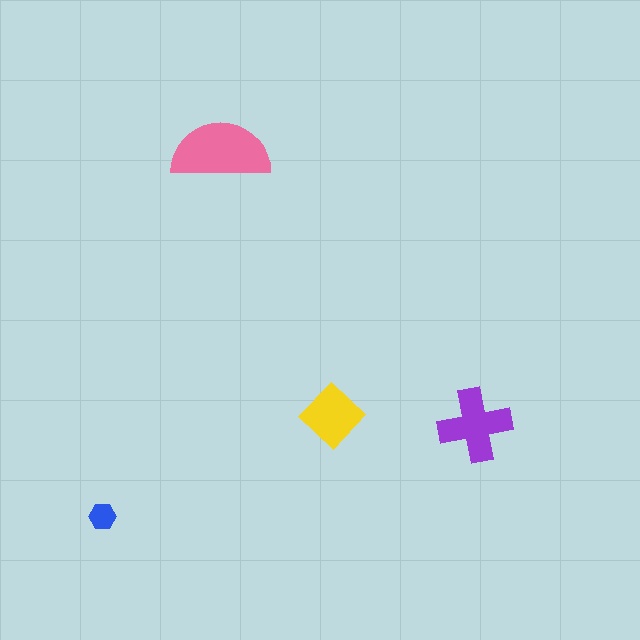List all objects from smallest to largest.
The blue hexagon, the yellow diamond, the purple cross, the pink semicircle.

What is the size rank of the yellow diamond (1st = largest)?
3rd.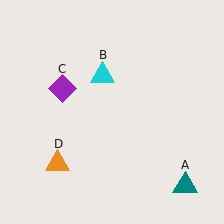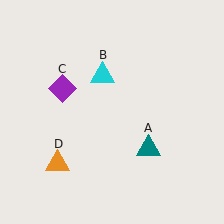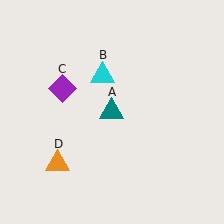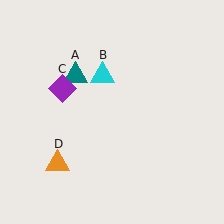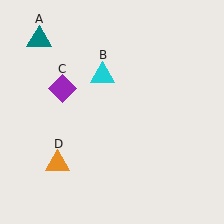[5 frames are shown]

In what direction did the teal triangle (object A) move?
The teal triangle (object A) moved up and to the left.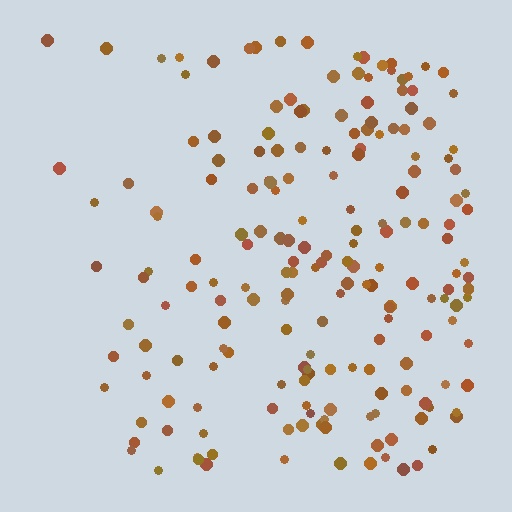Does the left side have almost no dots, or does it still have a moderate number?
Still a moderate number, just noticeably fewer than the right.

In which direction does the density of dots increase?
From left to right, with the right side densest.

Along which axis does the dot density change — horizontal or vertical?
Horizontal.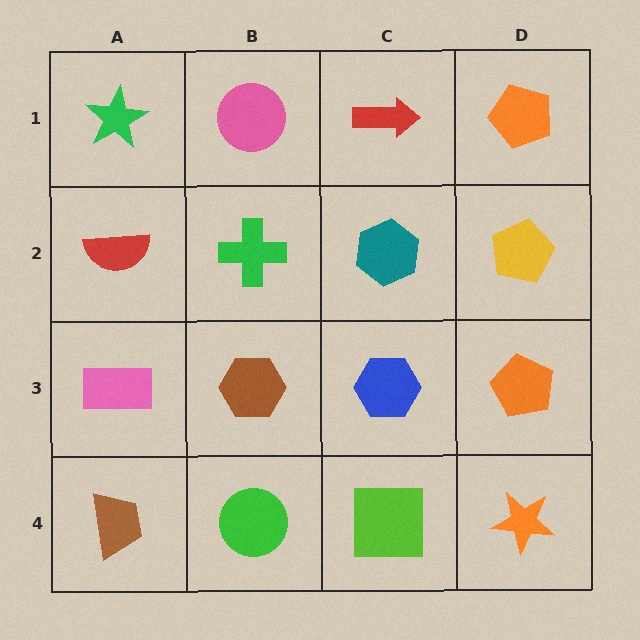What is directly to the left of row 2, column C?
A green cross.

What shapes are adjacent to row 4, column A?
A pink rectangle (row 3, column A), a green circle (row 4, column B).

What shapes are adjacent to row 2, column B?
A pink circle (row 1, column B), a brown hexagon (row 3, column B), a red semicircle (row 2, column A), a teal hexagon (row 2, column C).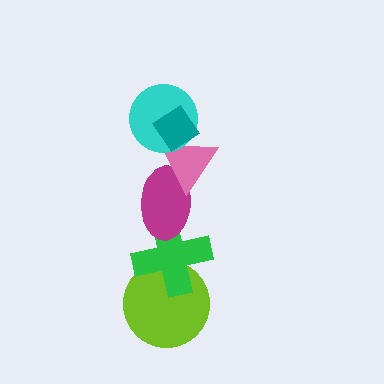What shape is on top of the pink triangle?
The cyan circle is on top of the pink triangle.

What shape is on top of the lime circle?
The green cross is on top of the lime circle.